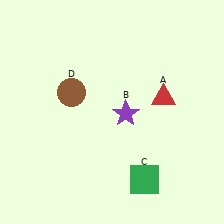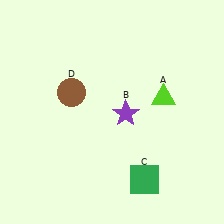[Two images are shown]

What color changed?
The triangle (A) changed from red in Image 1 to lime in Image 2.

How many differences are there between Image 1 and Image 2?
There is 1 difference between the two images.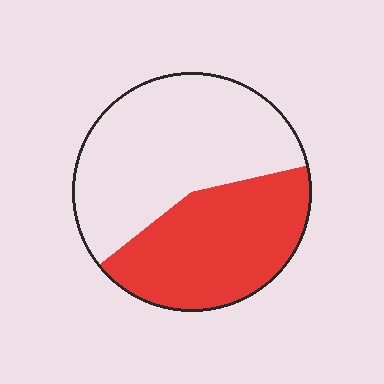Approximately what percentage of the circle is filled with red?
Approximately 45%.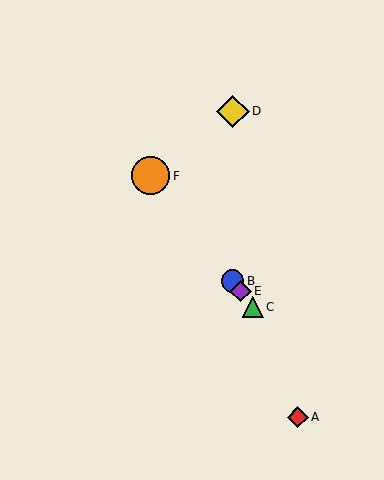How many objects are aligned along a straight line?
4 objects (B, C, E, F) are aligned along a straight line.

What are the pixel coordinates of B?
Object B is at (233, 281).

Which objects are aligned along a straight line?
Objects B, C, E, F are aligned along a straight line.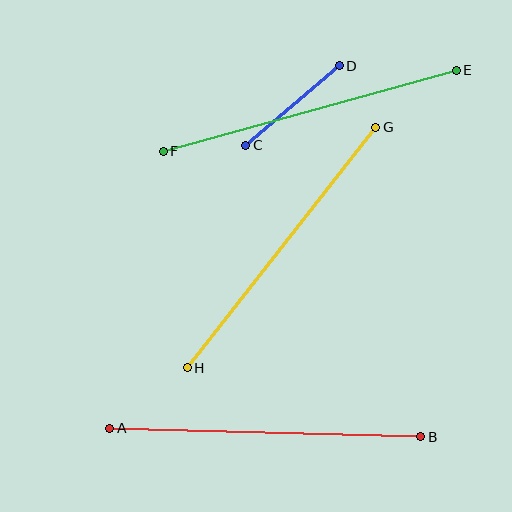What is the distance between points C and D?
The distance is approximately 123 pixels.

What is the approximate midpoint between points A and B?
The midpoint is at approximately (265, 433) pixels.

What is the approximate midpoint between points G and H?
The midpoint is at approximately (281, 248) pixels.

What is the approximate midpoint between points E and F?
The midpoint is at approximately (310, 111) pixels.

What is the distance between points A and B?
The distance is approximately 311 pixels.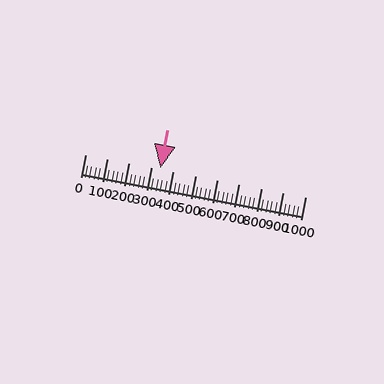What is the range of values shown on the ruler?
The ruler shows values from 0 to 1000.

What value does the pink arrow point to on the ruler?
The pink arrow points to approximately 340.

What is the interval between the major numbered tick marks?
The major tick marks are spaced 100 units apart.